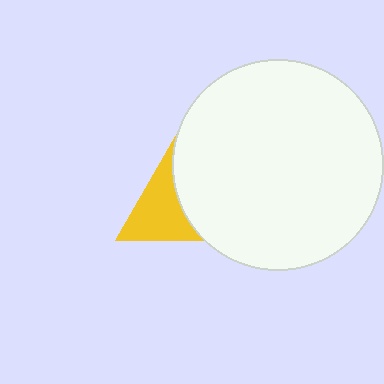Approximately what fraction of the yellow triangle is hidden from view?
Roughly 56% of the yellow triangle is hidden behind the white circle.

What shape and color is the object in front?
The object in front is a white circle.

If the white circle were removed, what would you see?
You would see the complete yellow triangle.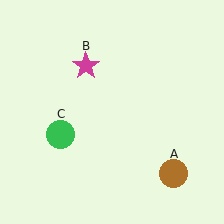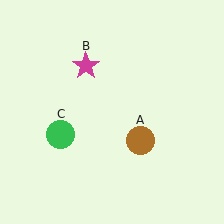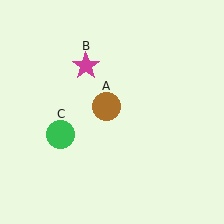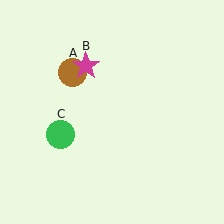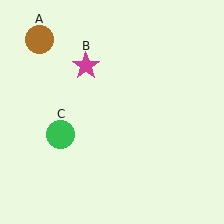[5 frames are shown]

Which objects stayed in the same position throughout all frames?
Magenta star (object B) and green circle (object C) remained stationary.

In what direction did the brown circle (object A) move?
The brown circle (object A) moved up and to the left.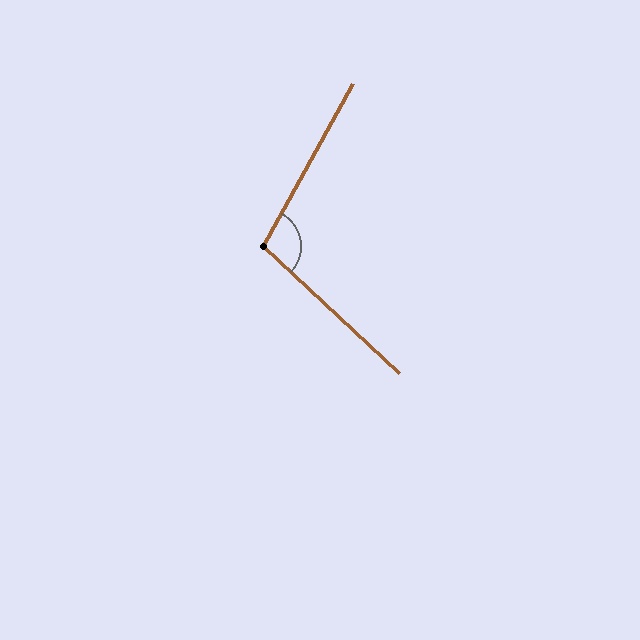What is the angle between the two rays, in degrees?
Approximately 104 degrees.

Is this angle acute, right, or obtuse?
It is obtuse.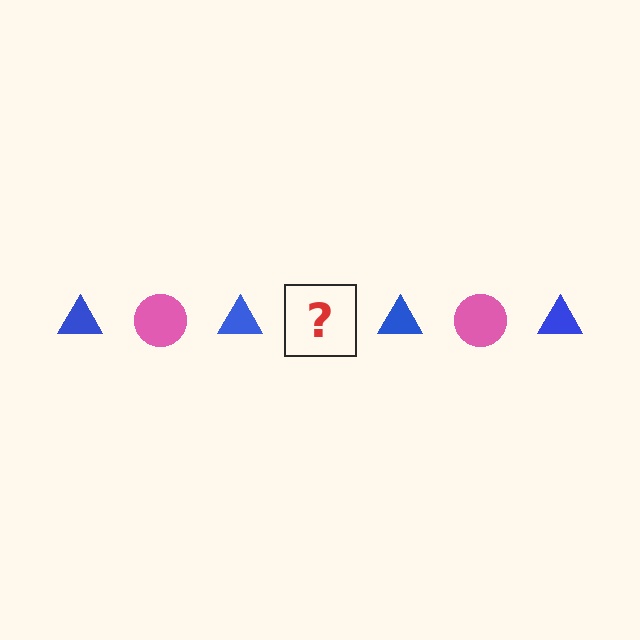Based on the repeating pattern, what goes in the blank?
The blank should be a pink circle.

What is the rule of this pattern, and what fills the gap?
The rule is that the pattern alternates between blue triangle and pink circle. The gap should be filled with a pink circle.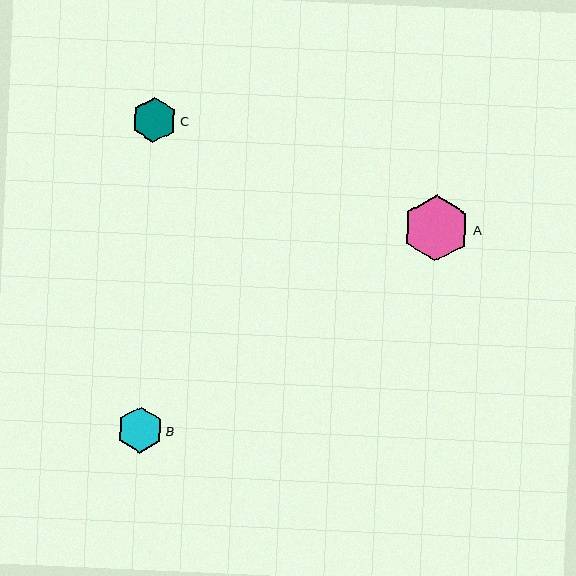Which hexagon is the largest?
Hexagon A is the largest with a size of approximately 66 pixels.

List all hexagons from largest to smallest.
From largest to smallest: A, B, C.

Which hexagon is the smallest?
Hexagon C is the smallest with a size of approximately 45 pixels.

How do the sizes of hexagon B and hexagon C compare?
Hexagon B and hexagon C are approximately the same size.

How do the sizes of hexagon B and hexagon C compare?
Hexagon B and hexagon C are approximately the same size.